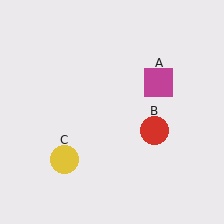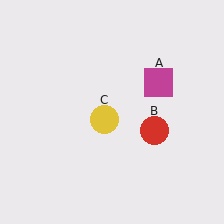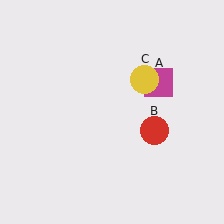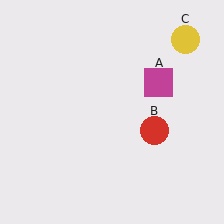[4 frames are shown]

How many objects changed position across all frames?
1 object changed position: yellow circle (object C).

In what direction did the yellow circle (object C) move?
The yellow circle (object C) moved up and to the right.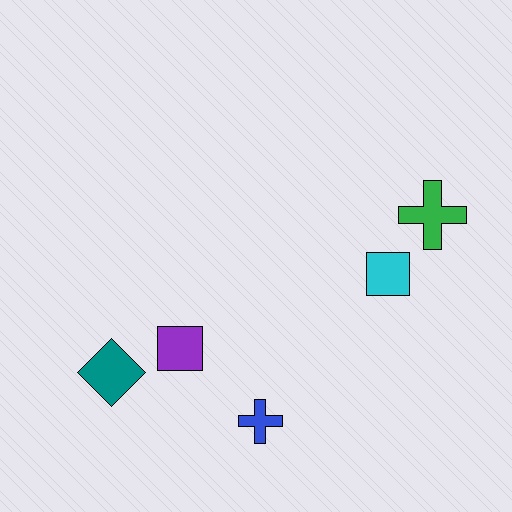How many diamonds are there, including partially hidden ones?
There is 1 diamond.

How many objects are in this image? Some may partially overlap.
There are 5 objects.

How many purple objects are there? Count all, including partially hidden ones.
There is 1 purple object.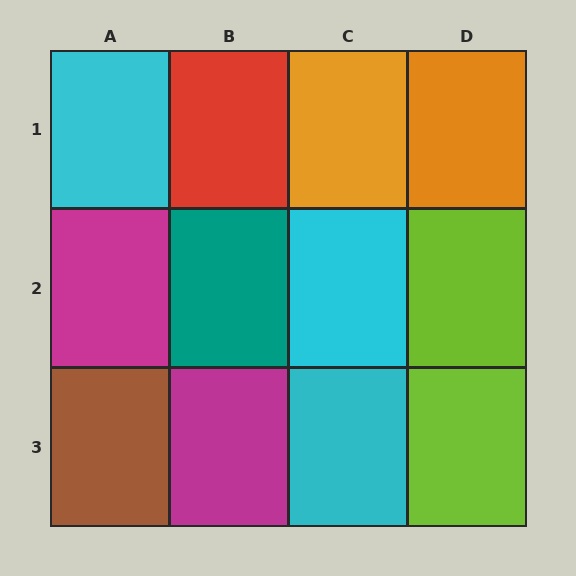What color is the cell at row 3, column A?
Brown.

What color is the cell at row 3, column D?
Lime.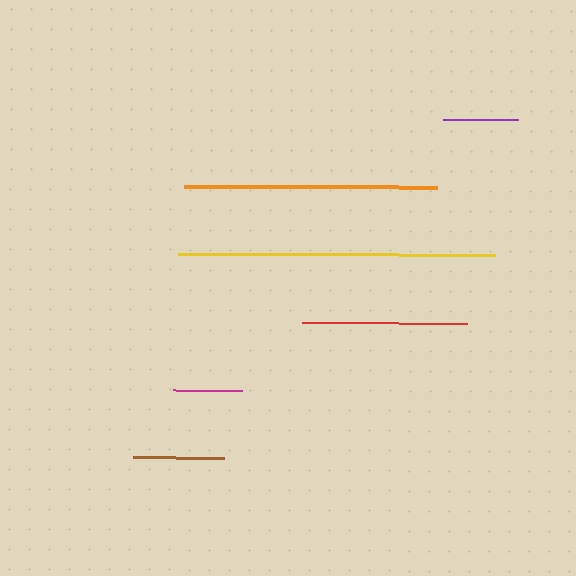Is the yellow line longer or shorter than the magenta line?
The yellow line is longer than the magenta line.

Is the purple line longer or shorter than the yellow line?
The yellow line is longer than the purple line.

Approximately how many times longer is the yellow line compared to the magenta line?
The yellow line is approximately 4.6 times the length of the magenta line.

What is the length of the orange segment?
The orange segment is approximately 253 pixels long.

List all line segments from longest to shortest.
From longest to shortest: yellow, orange, red, brown, purple, magenta.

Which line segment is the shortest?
The magenta line is the shortest at approximately 69 pixels.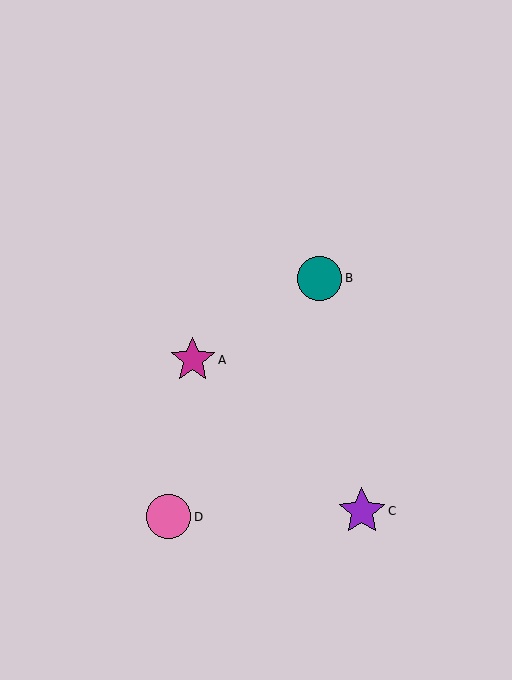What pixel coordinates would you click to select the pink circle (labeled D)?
Click at (169, 517) to select the pink circle D.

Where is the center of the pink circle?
The center of the pink circle is at (169, 517).